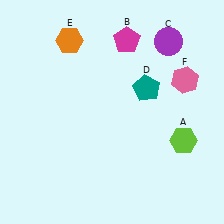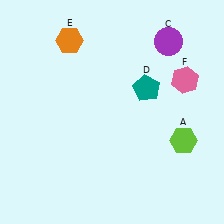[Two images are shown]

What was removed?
The magenta pentagon (B) was removed in Image 2.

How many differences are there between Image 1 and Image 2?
There is 1 difference between the two images.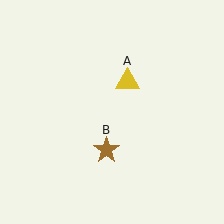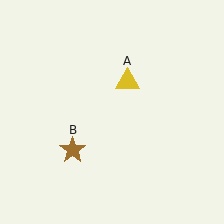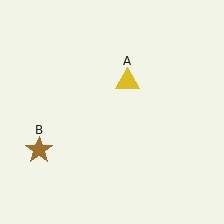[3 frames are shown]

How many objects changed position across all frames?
1 object changed position: brown star (object B).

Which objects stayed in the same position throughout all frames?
Yellow triangle (object A) remained stationary.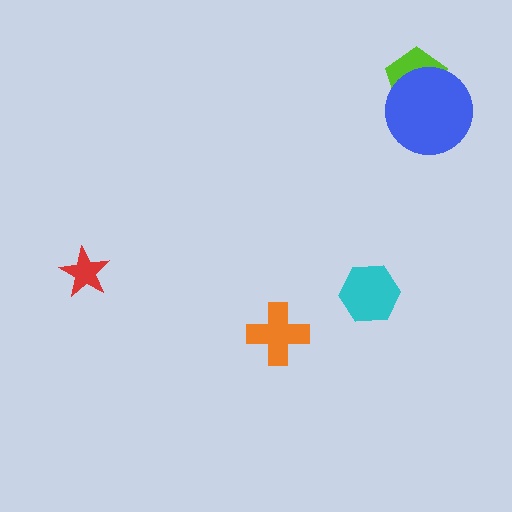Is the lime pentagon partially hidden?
Yes, it is partially covered by another shape.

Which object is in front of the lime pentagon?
The blue circle is in front of the lime pentagon.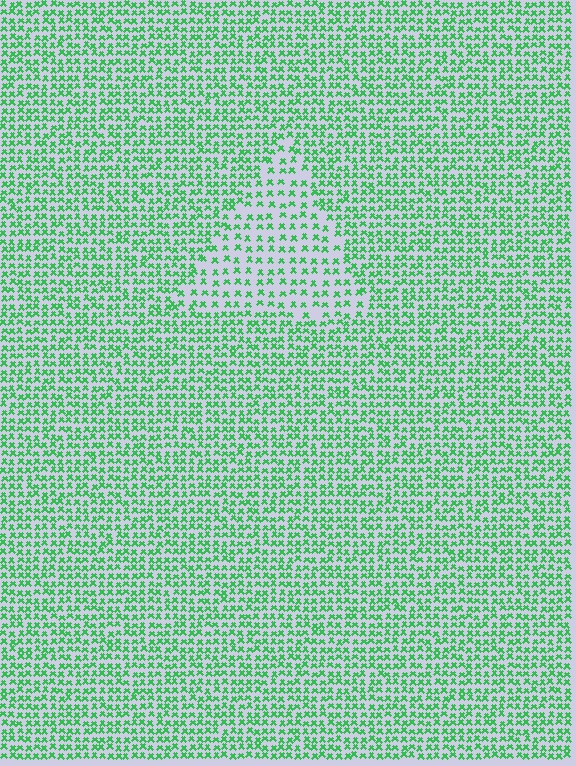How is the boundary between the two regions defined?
The boundary is defined by a change in element density (approximately 1.8x ratio). All elements are the same color, size, and shape.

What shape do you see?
I see a triangle.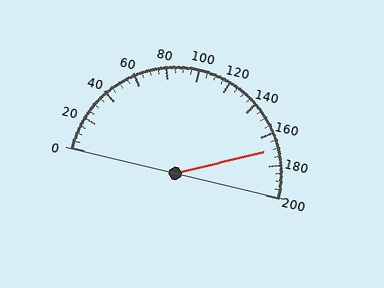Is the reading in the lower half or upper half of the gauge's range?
The reading is in the upper half of the range (0 to 200).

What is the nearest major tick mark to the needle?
The nearest major tick mark is 160.